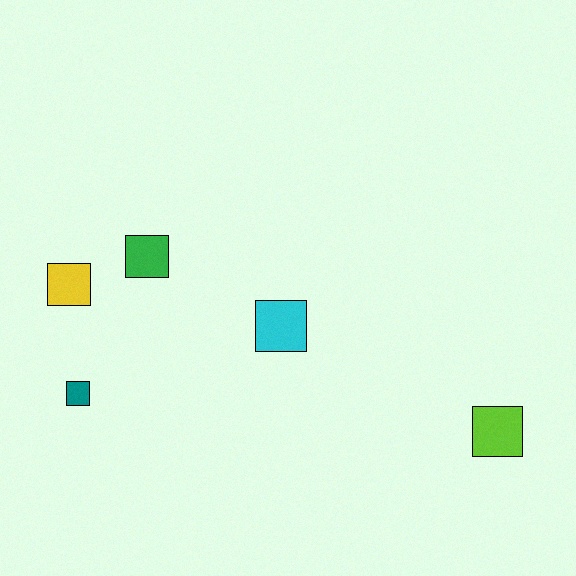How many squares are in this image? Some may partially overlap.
There are 5 squares.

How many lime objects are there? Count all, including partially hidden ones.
There is 1 lime object.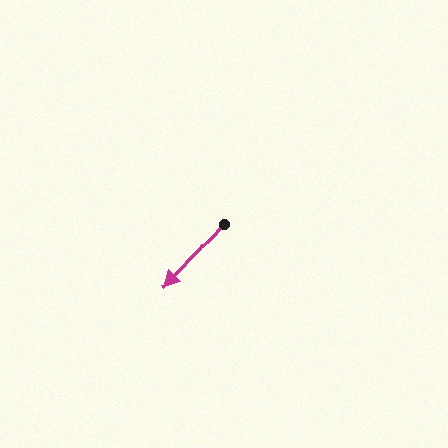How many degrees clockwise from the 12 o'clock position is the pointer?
Approximately 223 degrees.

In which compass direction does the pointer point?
Southwest.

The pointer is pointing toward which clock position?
Roughly 7 o'clock.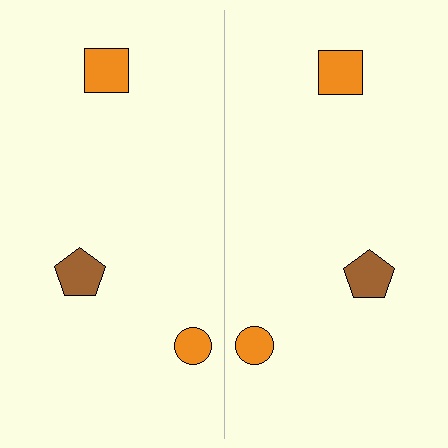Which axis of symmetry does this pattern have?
The pattern has a vertical axis of symmetry running through the center of the image.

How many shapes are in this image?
There are 6 shapes in this image.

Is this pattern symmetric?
Yes, this pattern has bilateral (reflection) symmetry.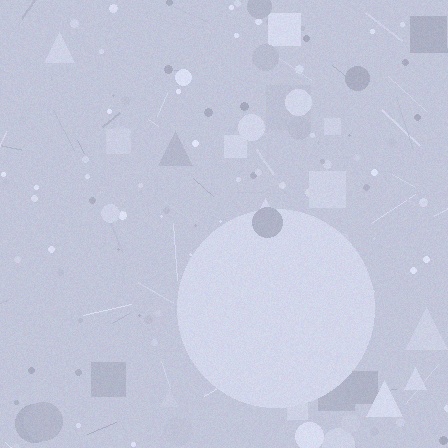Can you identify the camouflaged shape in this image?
The camouflaged shape is a circle.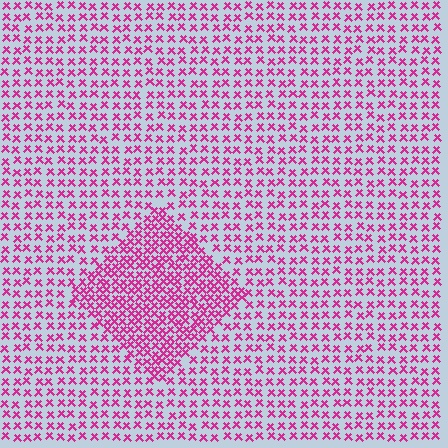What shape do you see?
I see a diamond.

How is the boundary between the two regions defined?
The boundary is defined by a change in element density (approximately 1.9x ratio). All elements are the same color, size, and shape.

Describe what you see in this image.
The image contains small magenta elements arranged at two different densities. A diamond-shaped region is visible where the elements are more densely packed than the surrounding area.